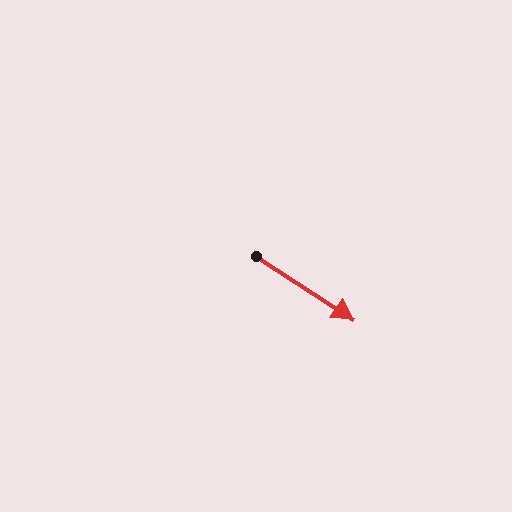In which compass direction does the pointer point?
Southeast.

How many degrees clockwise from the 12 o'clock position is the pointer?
Approximately 123 degrees.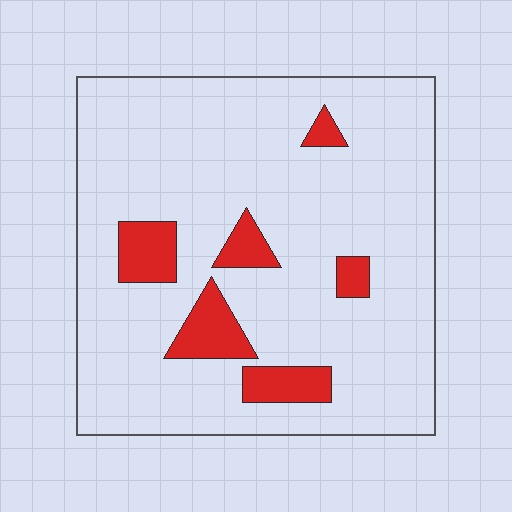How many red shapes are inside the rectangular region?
6.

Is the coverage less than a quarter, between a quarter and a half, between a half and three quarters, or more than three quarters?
Less than a quarter.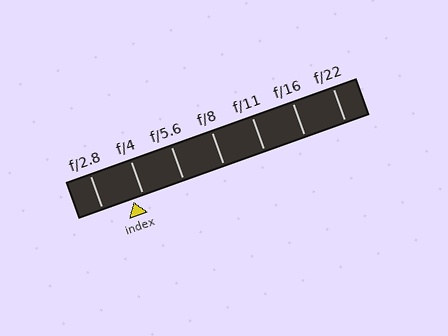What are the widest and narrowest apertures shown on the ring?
The widest aperture shown is f/2.8 and the narrowest is f/22.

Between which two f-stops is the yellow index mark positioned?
The index mark is between f/2.8 and f/4.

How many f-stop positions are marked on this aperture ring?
There are 7 f-stop positions marked.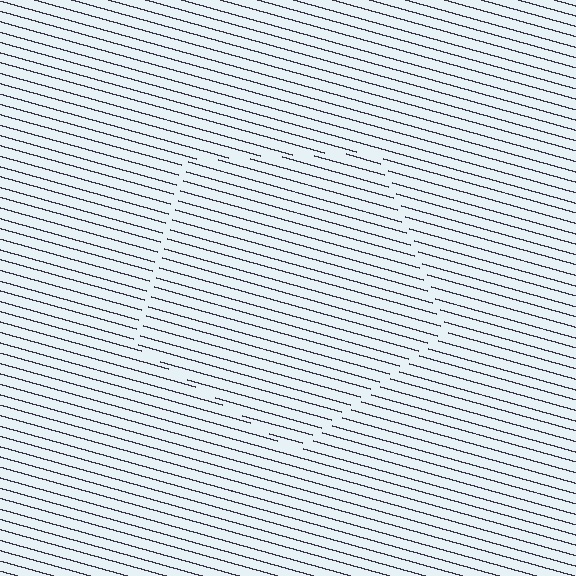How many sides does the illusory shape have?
5 sides — the line-ends trace a pentagon.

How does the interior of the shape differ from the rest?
The interior of the shape contains the same grating, shifted by half a period — the contour is defined by the phase discontinuity where line-ends from the inner and outer gratings abut.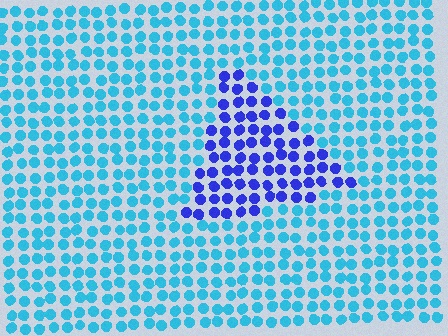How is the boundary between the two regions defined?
The boundary is defined purely by a slight shift in hue (about 46 degrees). Spacing, size, and orientation are identical on both sides.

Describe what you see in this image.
The image is filled with small cyan elements in a uniform arrangement. A triangle-shaped region is visible where the elements are tinted to a slightly different hue, forming a subtle color boundary.